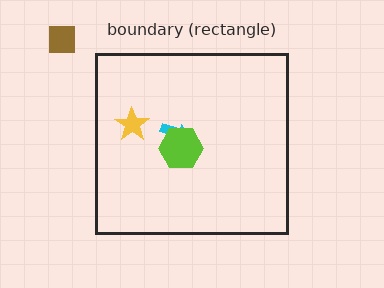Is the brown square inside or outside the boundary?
Outside.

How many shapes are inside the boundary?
3 inside, 1 outside.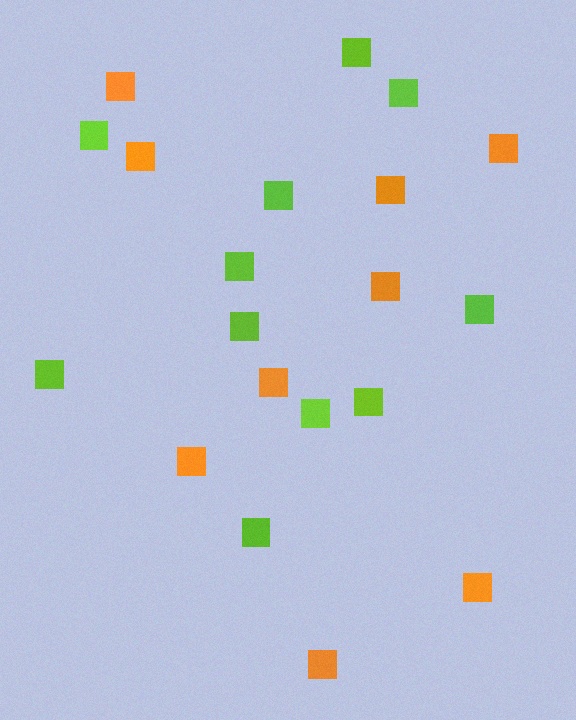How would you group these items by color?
There are 2 groups: one group of orange squares (9) and one group of lime squares (11).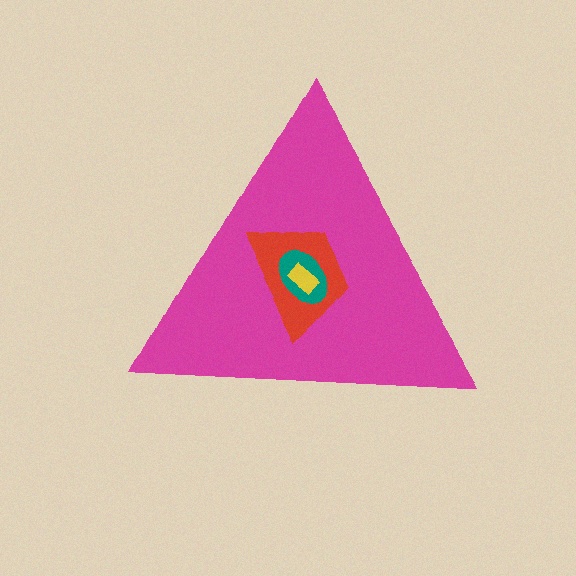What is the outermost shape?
The magenta triangle.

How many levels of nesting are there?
4.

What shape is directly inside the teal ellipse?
The yellow rectangle.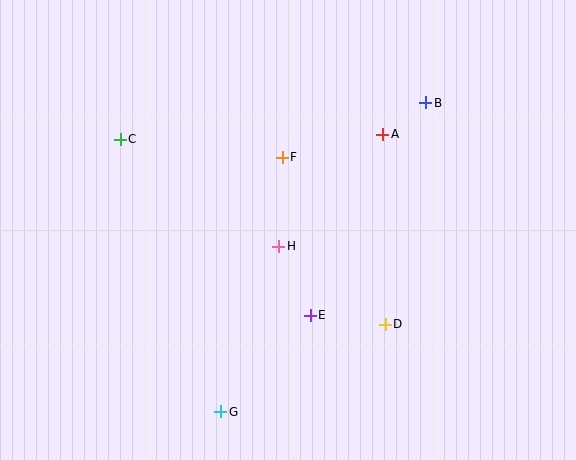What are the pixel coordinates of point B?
Point B is at (426, 103).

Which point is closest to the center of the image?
Point H at (279, 246) is closest to the center.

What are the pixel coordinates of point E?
Point E is at (310, 315).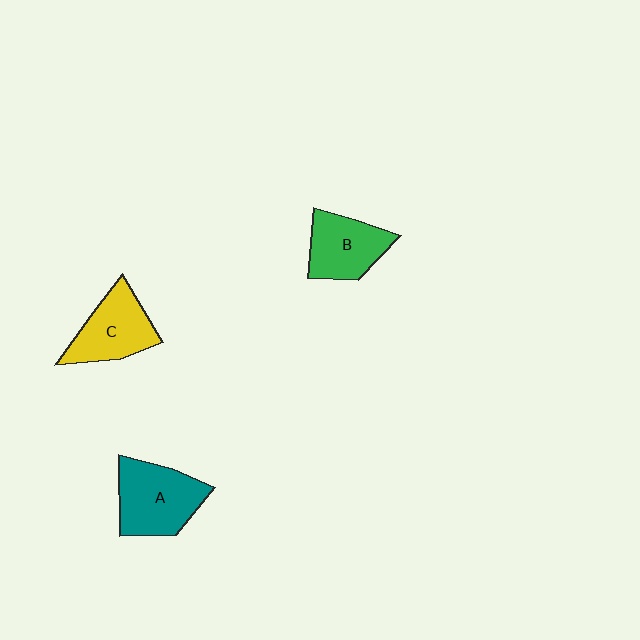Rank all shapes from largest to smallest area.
From largest to smallest: A (teal), C (yellow), B (green).